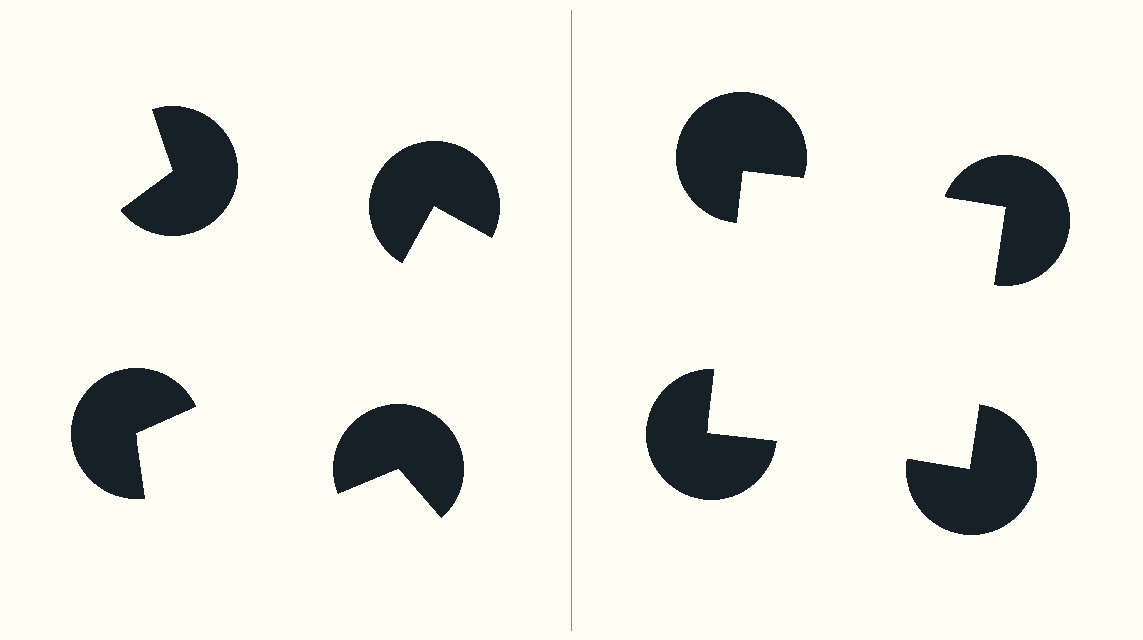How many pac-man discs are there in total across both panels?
8 — 4 on each side.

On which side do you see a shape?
An illusory square appears on the right side. On the left side the wedge cuts are rotated, so no coherent shape forms.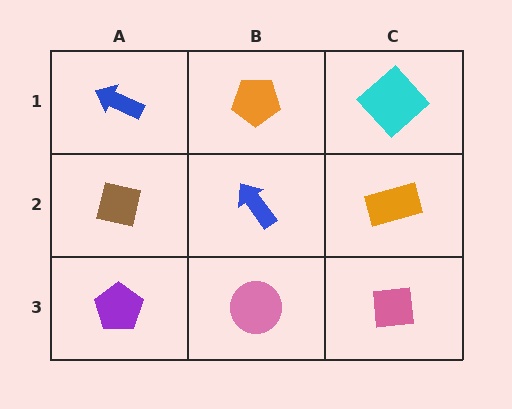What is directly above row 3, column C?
An orange rectangle.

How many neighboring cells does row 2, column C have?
3.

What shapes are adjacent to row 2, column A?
A blue arrow (row 1, column A), a purple pentagon (row 3, column A), a blue arrow (row 2, column B).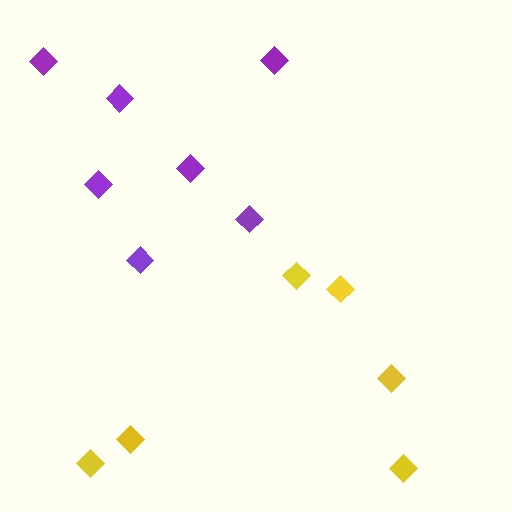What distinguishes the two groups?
There are 2 groups: one group of purple diamonds (7) and one group of yellow diamonds (6).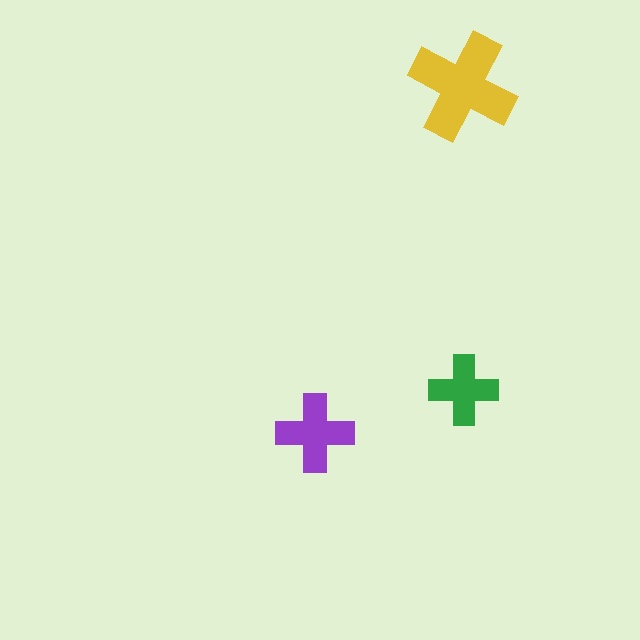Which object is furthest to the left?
The purple cross is leftmost.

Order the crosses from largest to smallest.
the yellow one, the purple one, the green one.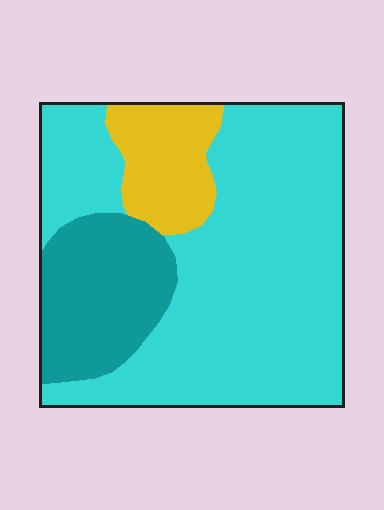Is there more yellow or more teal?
Teal.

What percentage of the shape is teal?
Teal takes up about one fifth (1/5) of the shape.